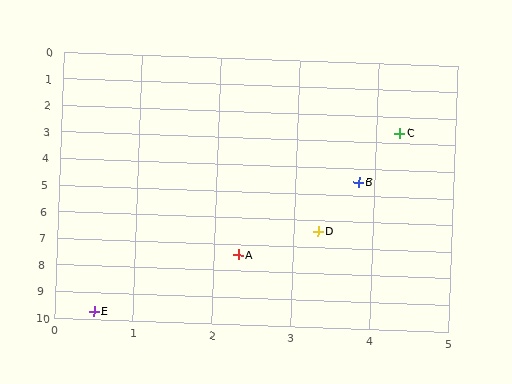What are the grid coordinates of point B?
Point B is at approximately (3.8, 4.5).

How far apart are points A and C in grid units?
Points A and C are about 5.2 grid units apart.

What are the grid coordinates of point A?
Point A is at approximately (2.3, 7.4).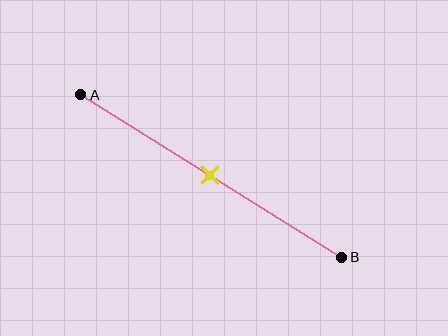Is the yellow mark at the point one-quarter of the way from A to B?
No, the mark is at about 50% from A, not at the 25% one-quarter point.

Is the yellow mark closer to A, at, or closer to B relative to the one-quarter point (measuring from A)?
The yellow mark is closer to point B than the one-quarter point of segment AB.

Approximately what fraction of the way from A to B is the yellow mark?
The yellow mark is approximately 50% of the way from A to B.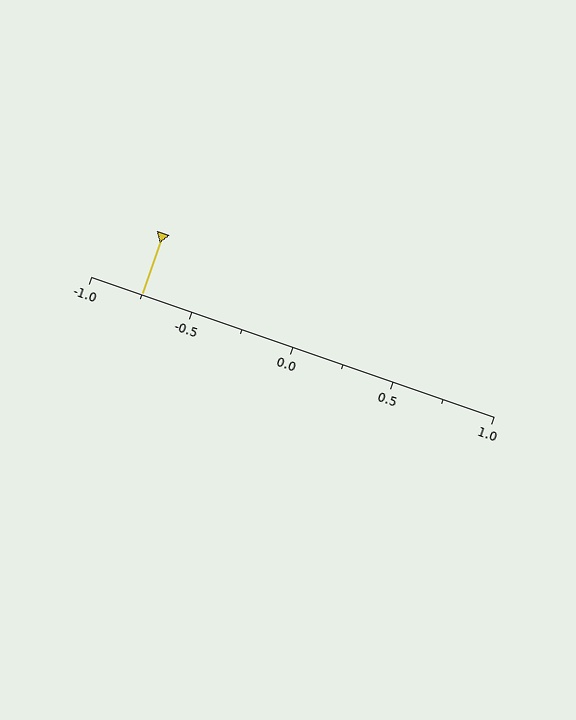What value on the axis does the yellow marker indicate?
The marker indicates approximately -0.75.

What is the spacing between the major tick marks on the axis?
The major ticks are spaced 0.5 apart.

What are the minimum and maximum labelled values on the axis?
The axis runs from -1.0 to 1.0.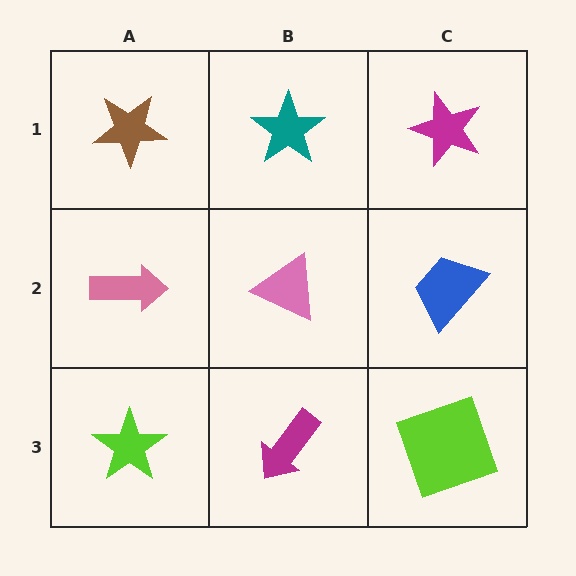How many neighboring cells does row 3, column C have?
2.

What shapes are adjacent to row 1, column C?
A blue trapezoid (row 2, column C), a teal star (row 1, column B).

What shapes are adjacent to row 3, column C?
A blue trapezoid (row 2, column C), a magenta arrow (row 3, column B).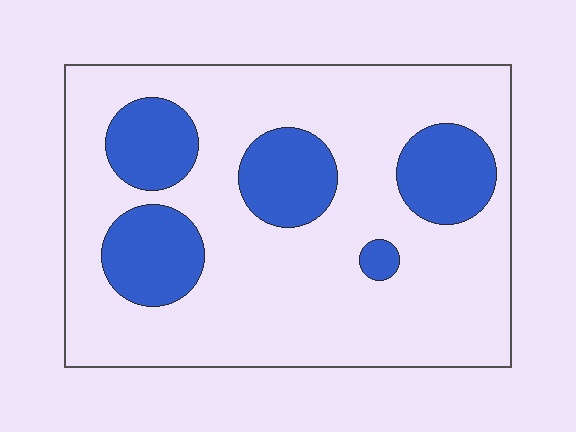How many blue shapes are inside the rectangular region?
5.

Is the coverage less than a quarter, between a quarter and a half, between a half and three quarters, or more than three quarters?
Less than a quarter.